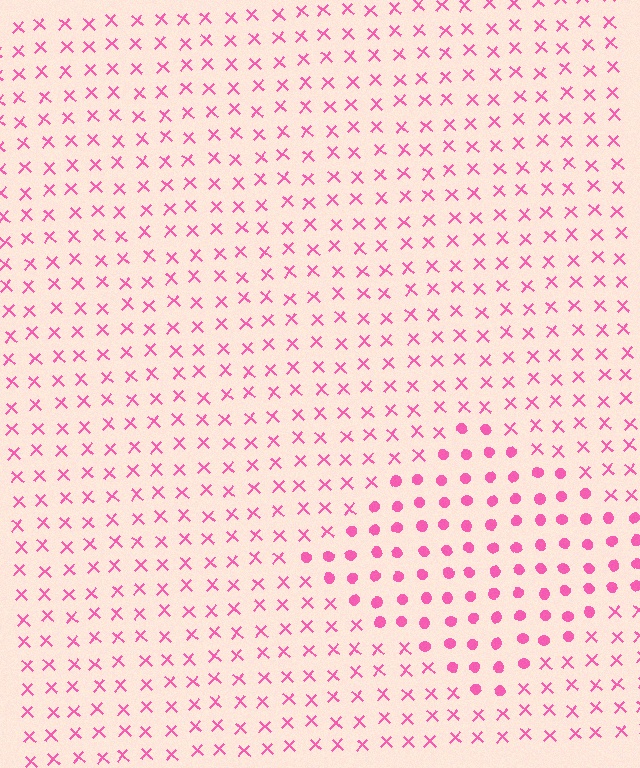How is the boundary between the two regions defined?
The boundary is defined by a change in element shape: circles inside vs. X marks outside. All elements share the same color and spacing.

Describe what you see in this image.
The image is filled with small pink elements arranged in a uniform grid. A diamond-shaped region contains circles, while the surrounding area contains X marks. The boundary is defined purely by the change in element shape.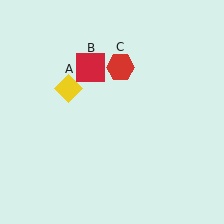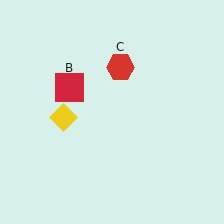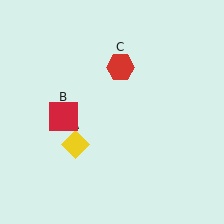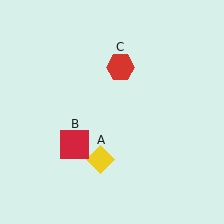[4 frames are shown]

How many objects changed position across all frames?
2 objects changed position: yellow diamond (object A), red square (object B).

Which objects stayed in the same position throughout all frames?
Red hexagon (object C) remained stationary.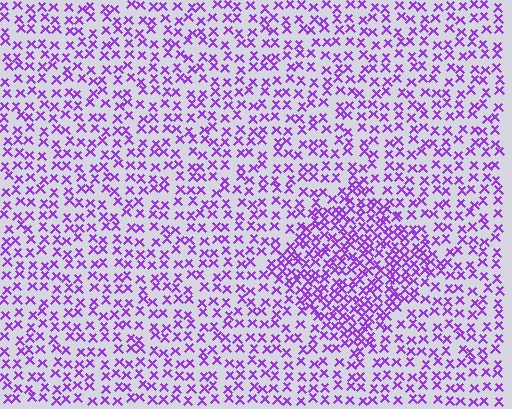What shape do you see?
I see a diamond.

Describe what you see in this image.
The image contains small purple elements arranged at two different densities. A diamond-shaped region is visible where the elements are more densely packed than the surrounding area.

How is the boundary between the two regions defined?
The boundary is defined by a change in element density (approximately 1.9x ratio). All elements are the same color, size, and shape.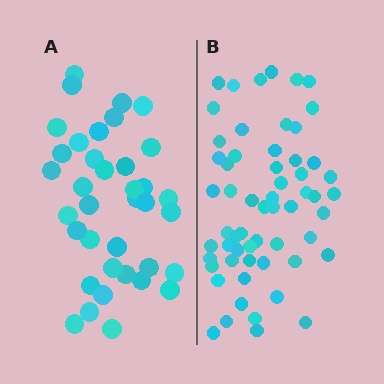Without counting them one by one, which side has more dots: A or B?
Region B (the right region) has more dots.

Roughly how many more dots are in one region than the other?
Region B has approximately 20 more dots than region A.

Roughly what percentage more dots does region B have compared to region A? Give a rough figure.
About 60% more.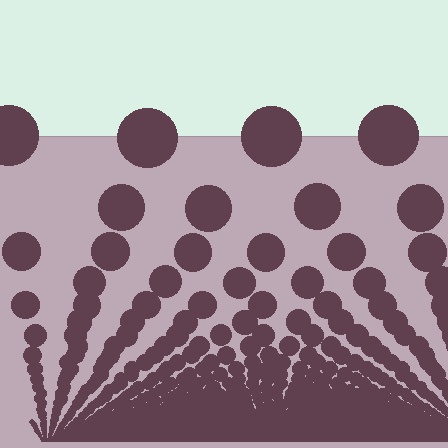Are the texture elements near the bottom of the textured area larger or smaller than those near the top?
Smaller. The gradient is inverted — elements near the bottom are smaller and denser.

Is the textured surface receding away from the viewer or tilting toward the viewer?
The surface appears to tilt toward the viewer. Texture elements get larger and sparser toward the top.